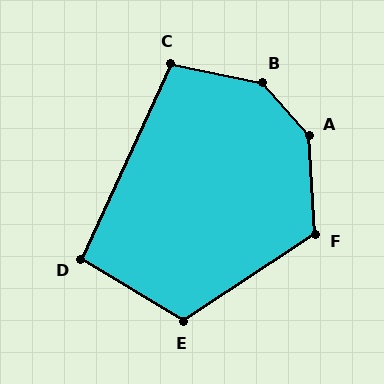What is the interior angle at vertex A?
Approximately 142 degrees (obtuse).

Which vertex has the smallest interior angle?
D, at approximately 96 degrees.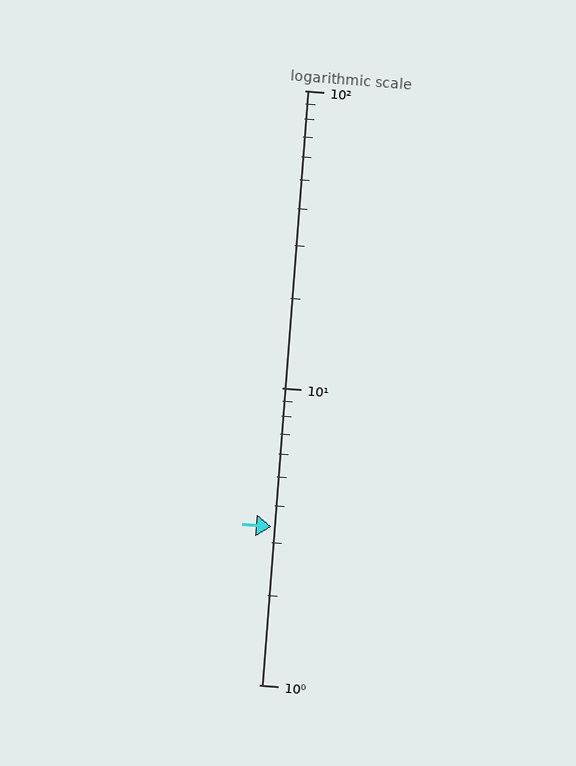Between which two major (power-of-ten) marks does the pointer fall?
The pointer is between 1 and 10.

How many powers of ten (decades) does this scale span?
The scale spans 2 decades, from 1 to 100.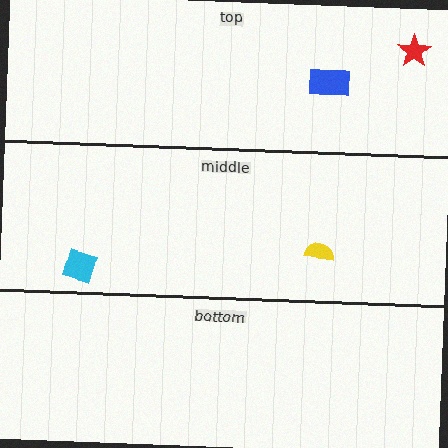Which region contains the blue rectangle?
The top region.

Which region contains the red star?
The top region.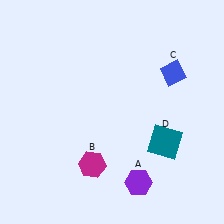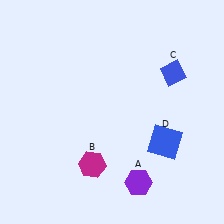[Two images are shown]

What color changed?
The square (D) changed from teal in Image 1 to blue in Image 2.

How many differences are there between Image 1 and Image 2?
There is 1 difference between the two images.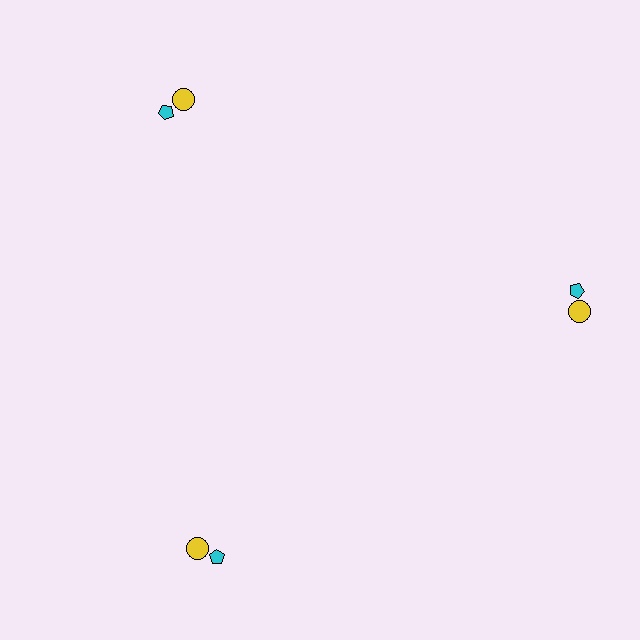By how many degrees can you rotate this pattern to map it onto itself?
The pattern maps onto itself every 120 degrees of rotation.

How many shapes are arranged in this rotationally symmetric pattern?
There are 6 shapes, arranged in 3 groups of 2.